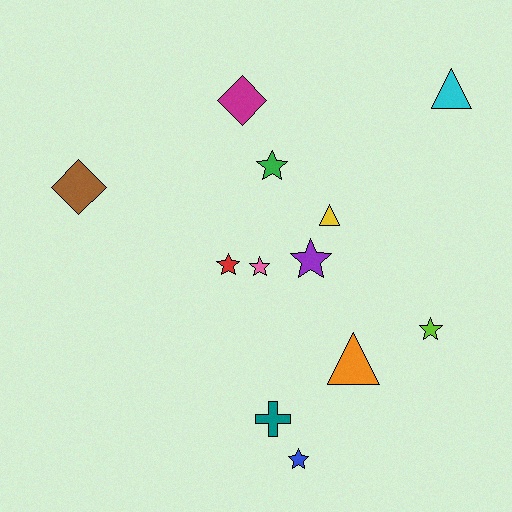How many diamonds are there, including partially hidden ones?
There are 2 diamonds.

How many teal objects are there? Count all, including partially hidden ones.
There is 1 teal object.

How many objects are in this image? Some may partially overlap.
There are 12 objects.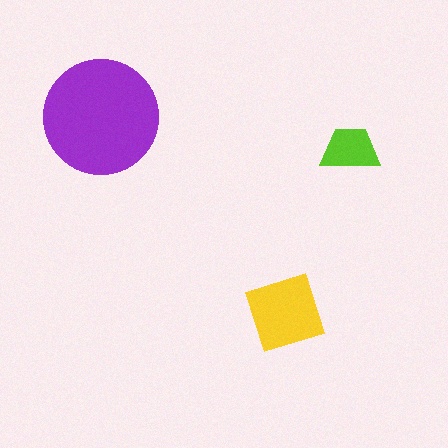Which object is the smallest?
The lime trapezoid.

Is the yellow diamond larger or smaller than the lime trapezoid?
Larger.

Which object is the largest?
The purple circle.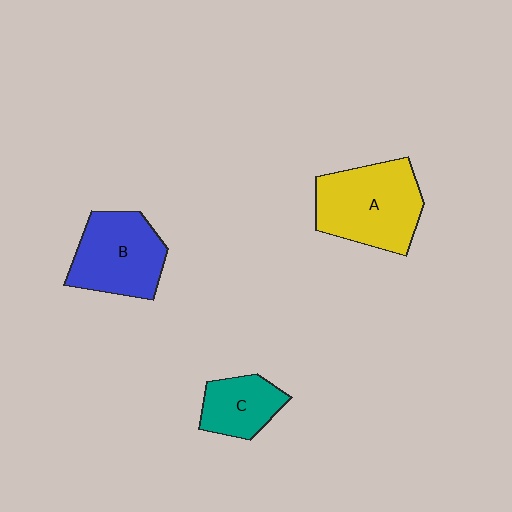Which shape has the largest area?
Shape A (yellow).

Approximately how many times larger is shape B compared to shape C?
Approximately 1.6 times.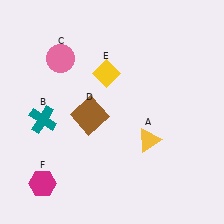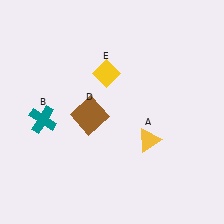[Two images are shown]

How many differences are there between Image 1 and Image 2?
There are 2 differences between the two images.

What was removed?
The pink circle (C), the magenta hexagon (F) were removed in Image 2.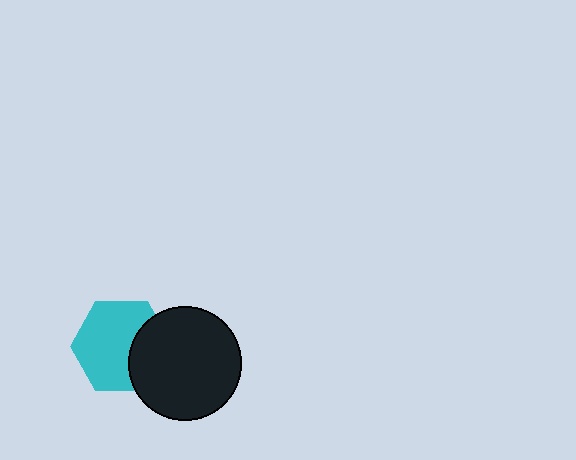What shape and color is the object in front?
The object in front is a black circle.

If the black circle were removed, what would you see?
You would see the complete cyan hexagon.